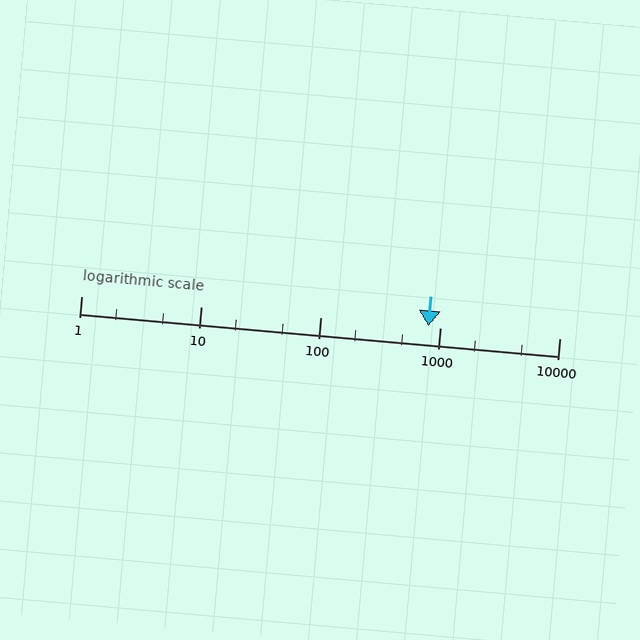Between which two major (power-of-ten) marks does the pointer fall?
The pointer is between 100 and 1000.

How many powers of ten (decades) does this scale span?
The scale spans 4 decades, from 1 to 10000.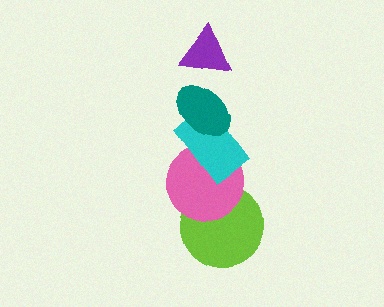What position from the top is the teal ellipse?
The teal ellipse is 2nd from the top.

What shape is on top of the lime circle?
The pink circle is on top of the lime circle.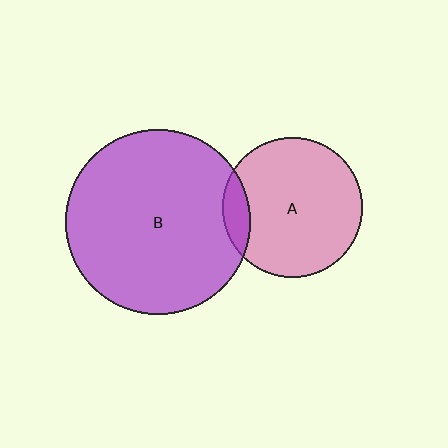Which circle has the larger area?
Circle B (purple).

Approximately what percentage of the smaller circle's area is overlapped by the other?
Approximately 10%.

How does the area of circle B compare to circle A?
Approximately 1.8 times.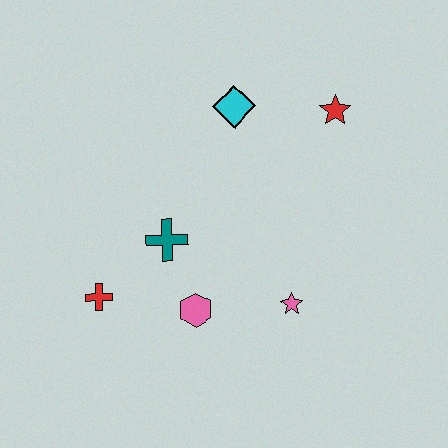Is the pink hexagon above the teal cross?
No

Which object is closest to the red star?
The cyan diamond is closest to the red star.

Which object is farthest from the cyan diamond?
The red cross is farthest from the cyan diamond.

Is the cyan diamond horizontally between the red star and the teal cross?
Yes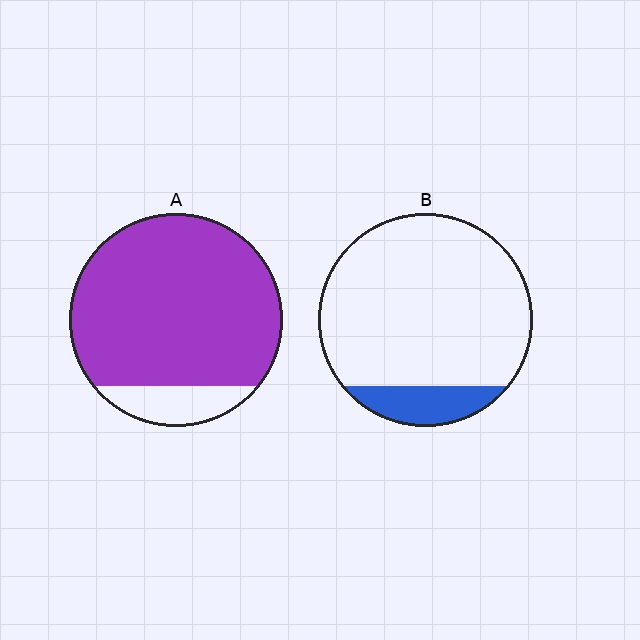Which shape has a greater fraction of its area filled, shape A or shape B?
Shape A.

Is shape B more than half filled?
No.